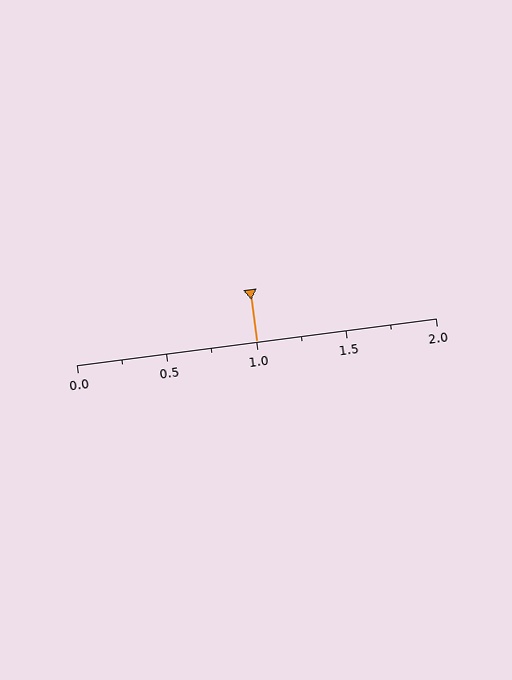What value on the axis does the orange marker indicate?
The marker indicates approximately 1.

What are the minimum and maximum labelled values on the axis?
The axis runs from 0.0 to 2.0.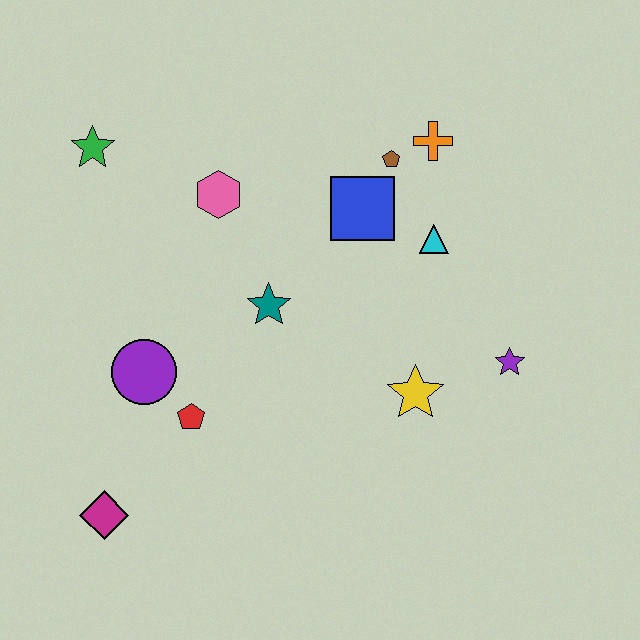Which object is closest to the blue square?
The brown pentagon is closest to the blue square.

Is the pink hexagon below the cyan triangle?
No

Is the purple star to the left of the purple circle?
No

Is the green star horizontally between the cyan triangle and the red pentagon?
No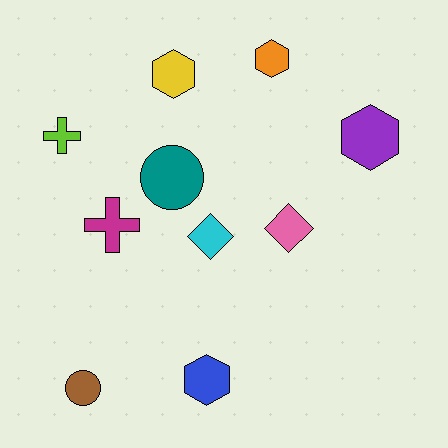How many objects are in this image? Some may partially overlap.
There are 10 objects.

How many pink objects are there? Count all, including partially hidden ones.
There is 1 pink object.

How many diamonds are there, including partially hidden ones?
There are 2 diamonds.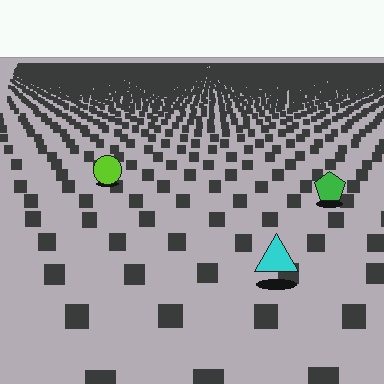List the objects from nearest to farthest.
From nearest to farthest: the cyan triangle, the green pentagon, the lime circle.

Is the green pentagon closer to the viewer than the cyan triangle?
No. The cyan triangle is closer — you can tell from the texture gradient: the ground texture is coarser near it.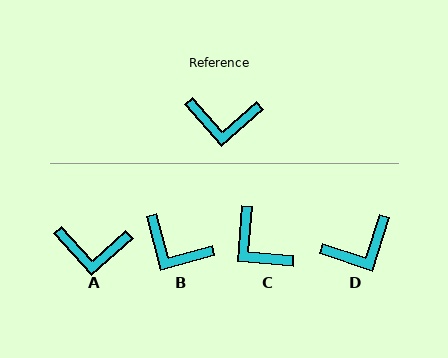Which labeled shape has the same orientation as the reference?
A.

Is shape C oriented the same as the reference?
No, it is off by about 47 degrees.